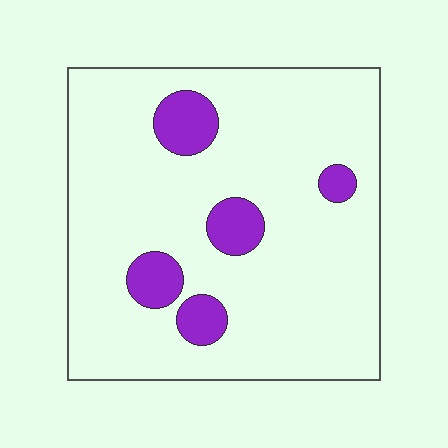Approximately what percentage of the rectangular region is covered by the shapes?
Approximately 10%.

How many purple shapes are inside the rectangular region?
5.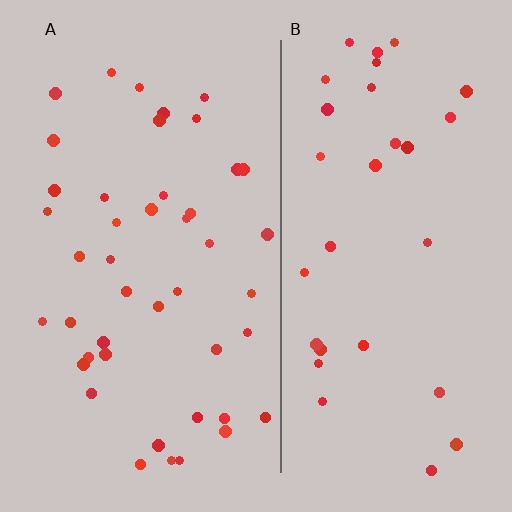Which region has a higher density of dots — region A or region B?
A (the left).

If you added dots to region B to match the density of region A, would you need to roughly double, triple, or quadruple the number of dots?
Approximately double.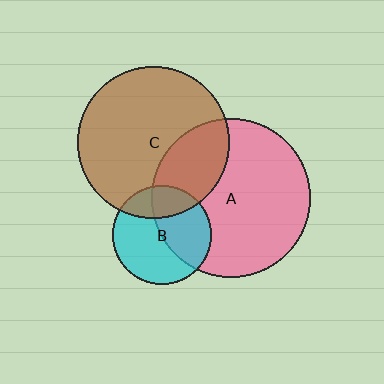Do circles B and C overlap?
Yes.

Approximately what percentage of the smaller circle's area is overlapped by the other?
Approximately 25%.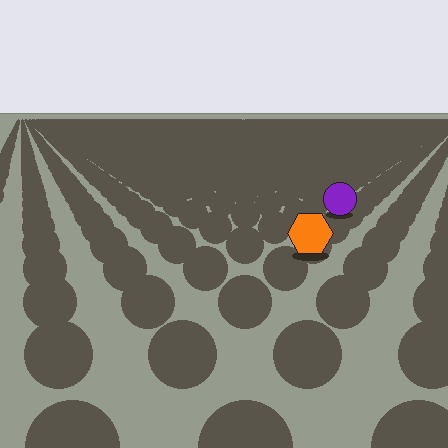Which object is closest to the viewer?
The orange hexagon is closest. The texture marks near it are larger and more spread out.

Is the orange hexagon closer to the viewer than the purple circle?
Yes. The orange hexagon is closer — you can tell from the texture gradient: the ground texture is coarser near it.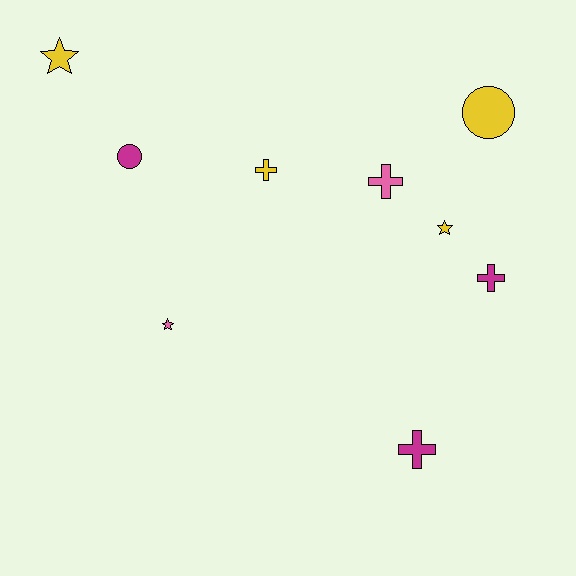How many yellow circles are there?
There is 1 yellow circle.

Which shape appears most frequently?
Cross, with 4 objects.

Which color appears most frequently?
Yellow, with 4 objects.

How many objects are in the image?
There are 9 objects.